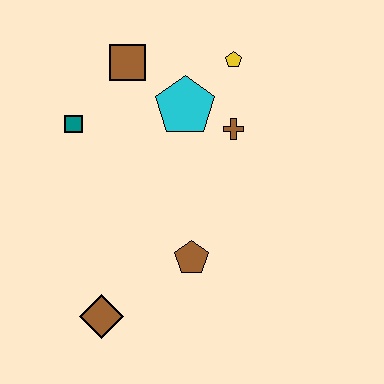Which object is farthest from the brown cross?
The brown diamond is farthest from the brown cross.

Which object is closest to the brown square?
The cyan pentagon is closest to the brown square.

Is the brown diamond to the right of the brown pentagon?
No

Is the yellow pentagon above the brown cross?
Yes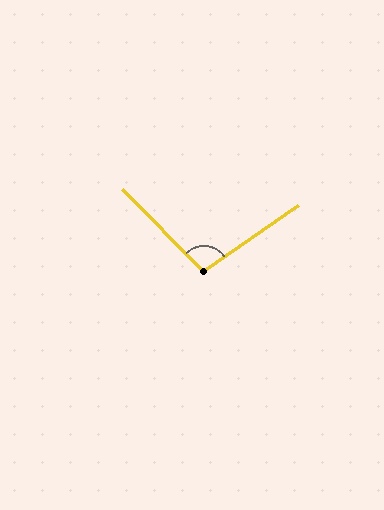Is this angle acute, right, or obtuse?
It is obtuse.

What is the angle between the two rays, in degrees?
Approximately 100 degrees.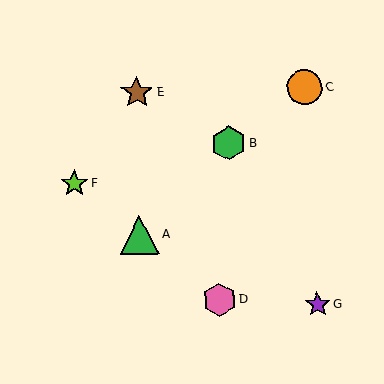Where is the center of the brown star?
The center of the brown star is at (137, 92).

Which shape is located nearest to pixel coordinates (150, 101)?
The brown star (labeled E) at (137, 92) is nearest to that location.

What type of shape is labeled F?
Shape F is a lime star.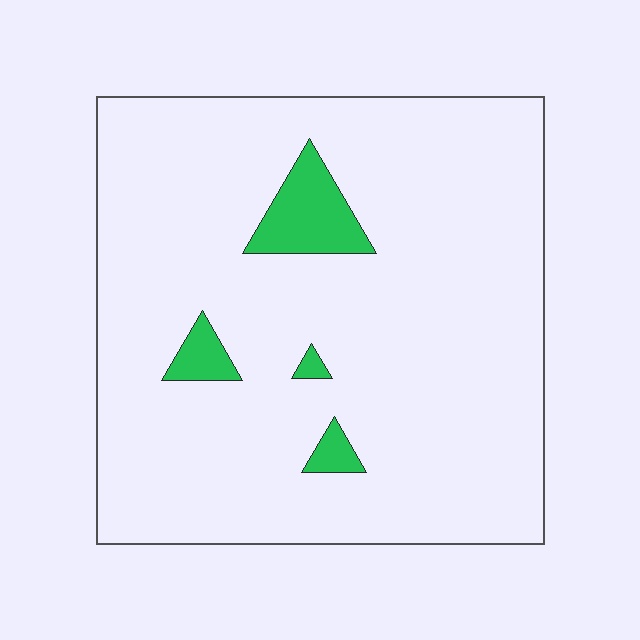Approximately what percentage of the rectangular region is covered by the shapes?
Approximately 5%.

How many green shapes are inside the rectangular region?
4.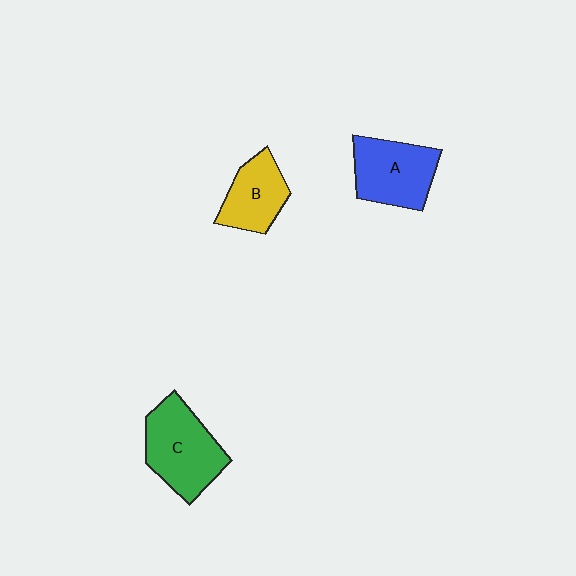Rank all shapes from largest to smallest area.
From largest to smallest: C (green), A (blue), B (yellow).